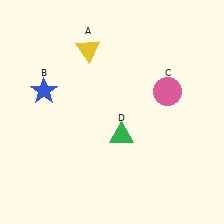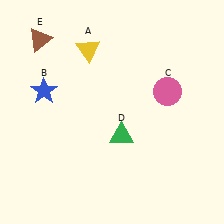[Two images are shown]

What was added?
A brown triangle (E) was added in Image 2.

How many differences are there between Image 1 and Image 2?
There is 1 difference between the two images.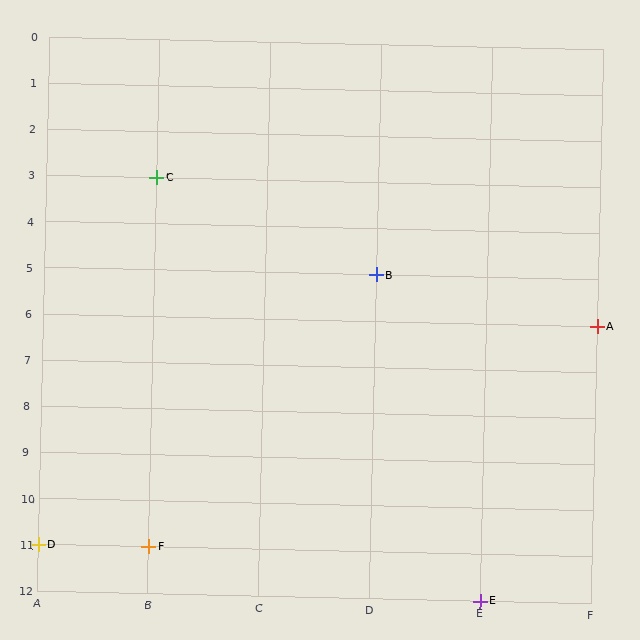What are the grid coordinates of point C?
Point C is at grid coordinates (B, 3).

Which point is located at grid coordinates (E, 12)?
Point E is at (E, 12).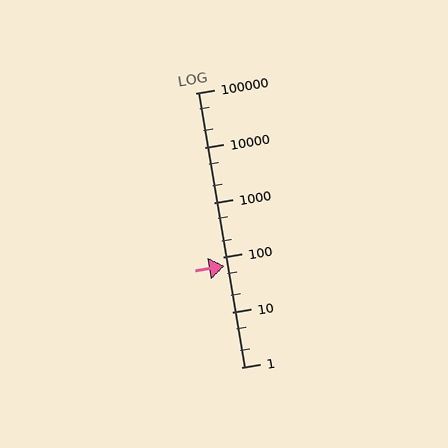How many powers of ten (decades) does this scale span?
The scale spans 5 decades, from 1 to 100000.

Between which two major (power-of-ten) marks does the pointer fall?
The pointer is between 10 and 100.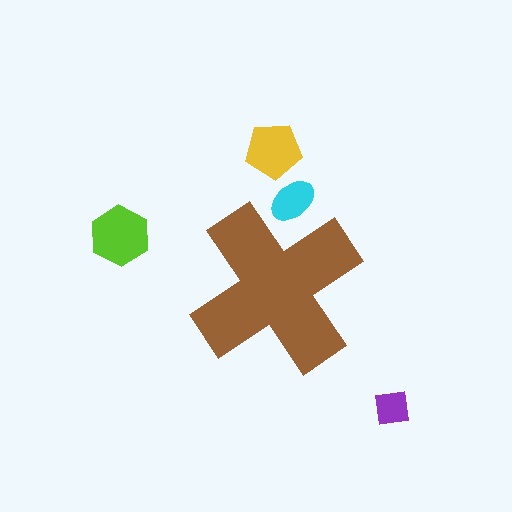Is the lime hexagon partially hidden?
No, the lime hexagon is fully visible.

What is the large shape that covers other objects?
A brown cross.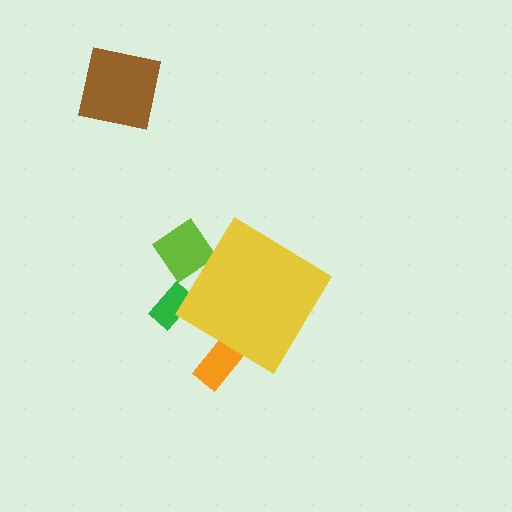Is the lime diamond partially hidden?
Yes, the lime diamond is partially hidden behind the yellow diamond.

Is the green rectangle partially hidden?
Yes, the green rectangle is partially hidden behind the yellow diamond.